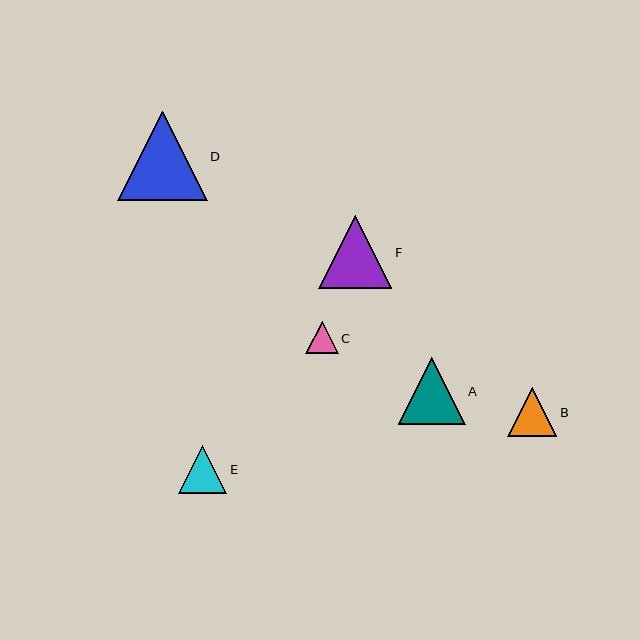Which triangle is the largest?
Triangle D is the largest with a size of approximately 90 pixels.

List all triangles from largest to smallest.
From largest to smallest: D, F, A, B, E, C.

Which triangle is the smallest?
Triangle C is the smallest with a size of approximately 32 pixels.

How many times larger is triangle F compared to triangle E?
Triangle F is approximately 1.5 times the size of triangle E.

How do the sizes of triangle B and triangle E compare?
Triangle B and triangle E are approximately the same size.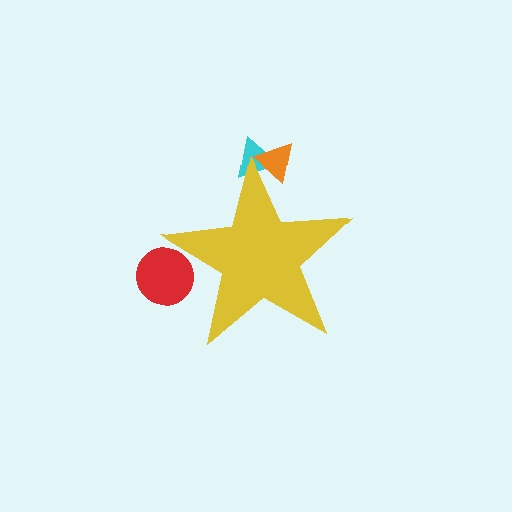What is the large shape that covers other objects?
A yellow star.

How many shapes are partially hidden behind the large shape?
3 shapes are partially hidden.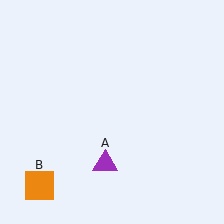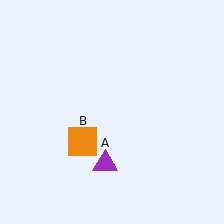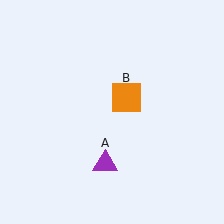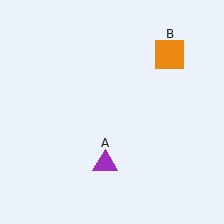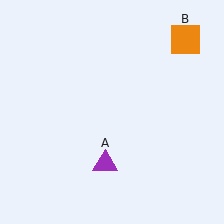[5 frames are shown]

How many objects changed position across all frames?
1 object changed position: orange square (object B).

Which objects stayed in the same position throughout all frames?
Purple triangle (object A) remained stationary.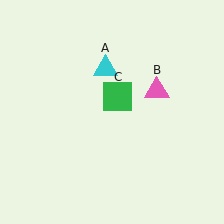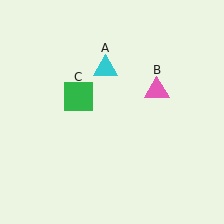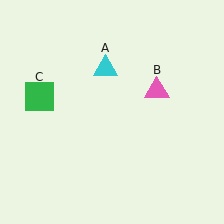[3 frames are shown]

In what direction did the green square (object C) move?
The green square (object C) moved left.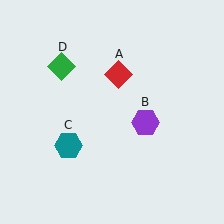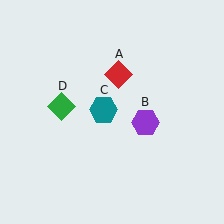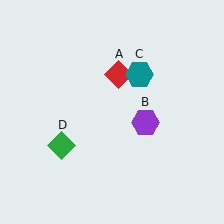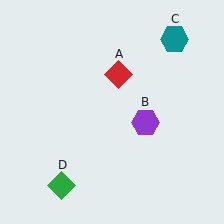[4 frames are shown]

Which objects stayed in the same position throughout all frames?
Red diamond (object A) and purple hexagon (object B) remained stationary.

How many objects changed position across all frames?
2 objects changed position: teal hexagon (object C), green diamond (object D).